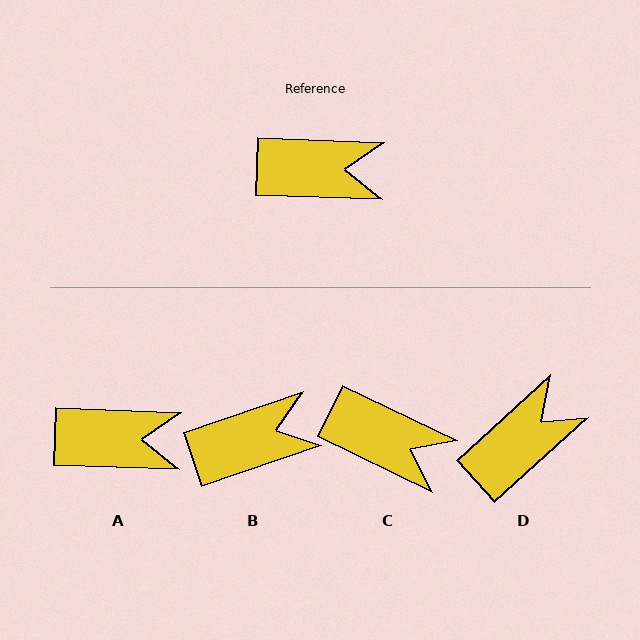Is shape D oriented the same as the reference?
No, it is off by about 44 degrees.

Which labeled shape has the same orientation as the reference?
A.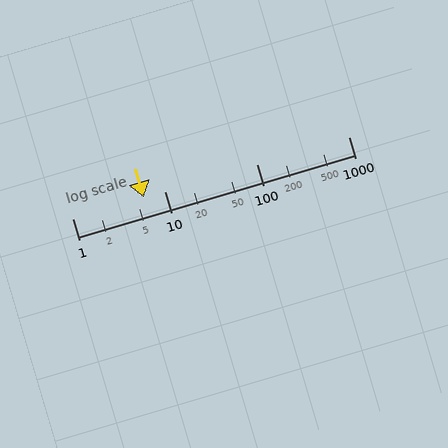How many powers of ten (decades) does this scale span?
The scale spans 3 decades, from 1 to 1000.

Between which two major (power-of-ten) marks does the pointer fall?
The pointer is between 1 and 10.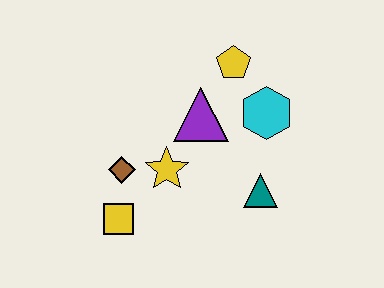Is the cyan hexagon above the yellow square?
Yes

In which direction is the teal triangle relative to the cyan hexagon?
The teal triangle is below the cyan hexagon.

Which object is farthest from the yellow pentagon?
The yellow square is farthest from the yellow pentagon.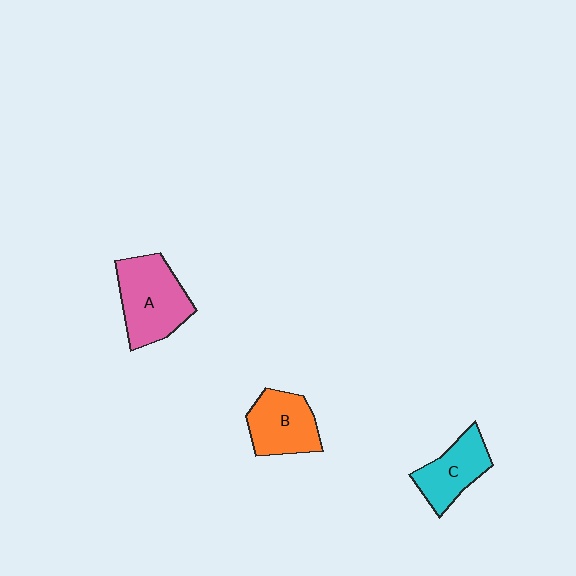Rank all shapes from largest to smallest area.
From largest to smallest: A (pink), B (orange), C (cyan).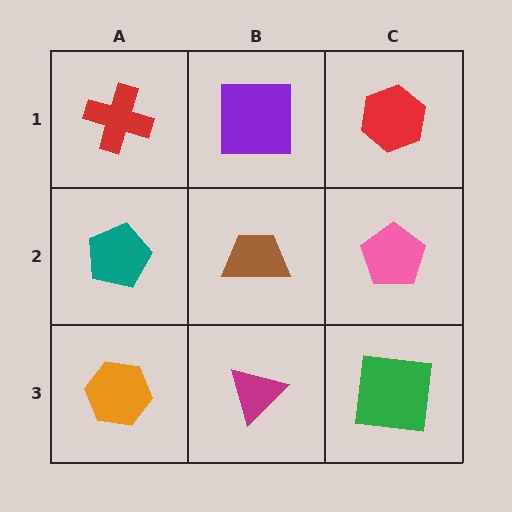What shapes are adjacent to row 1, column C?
A pink pentagon (row 2, column C), a purple square (row 1, column B).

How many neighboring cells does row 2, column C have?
3.